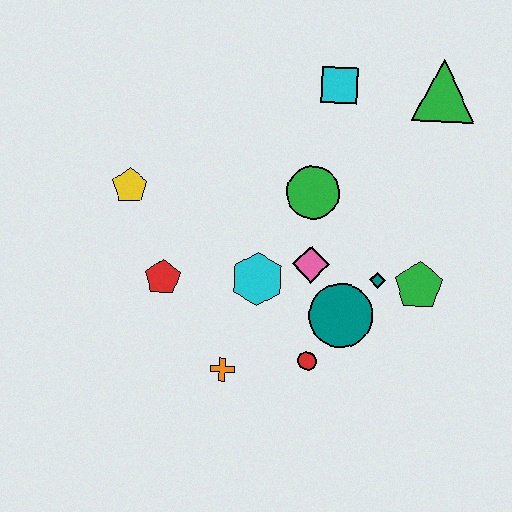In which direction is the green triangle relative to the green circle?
The green triangle is to the right of the green circle.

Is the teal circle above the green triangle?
No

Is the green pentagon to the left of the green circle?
No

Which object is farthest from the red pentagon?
The green triangle is farthest from the red pentagon.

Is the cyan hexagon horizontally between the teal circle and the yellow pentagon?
Yes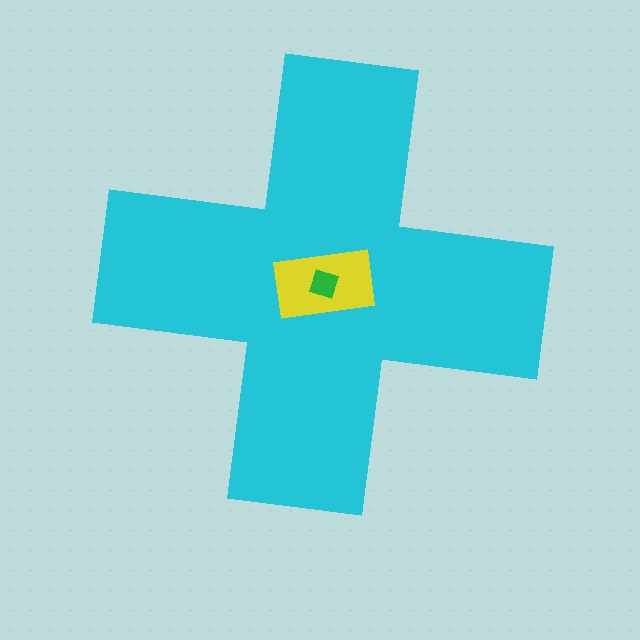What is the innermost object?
The green square.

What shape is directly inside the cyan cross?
The yellow rectangle.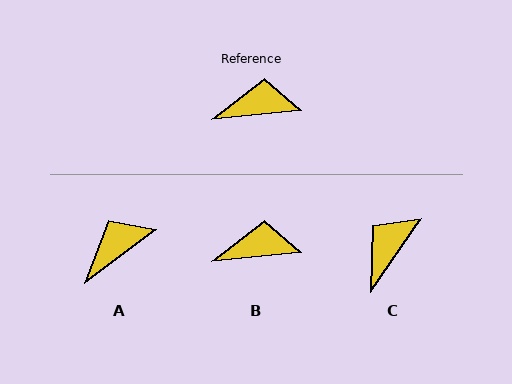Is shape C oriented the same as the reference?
No, it is off by about 50 degrees.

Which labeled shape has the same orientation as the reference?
B.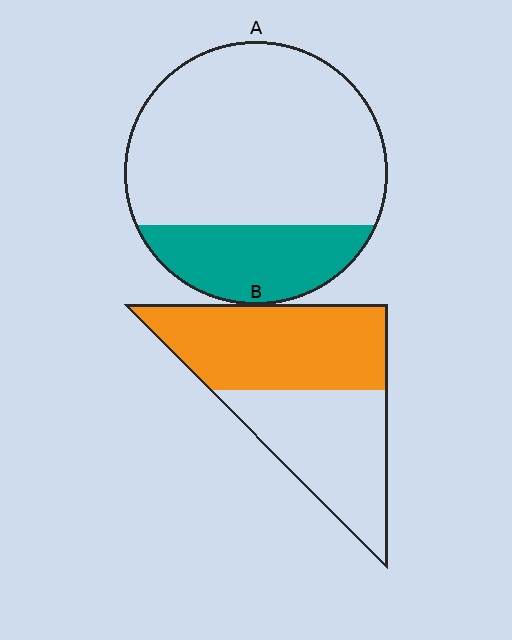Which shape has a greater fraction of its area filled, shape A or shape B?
Shape B.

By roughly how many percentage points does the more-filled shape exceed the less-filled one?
By roughly 30 percentage points (B over A).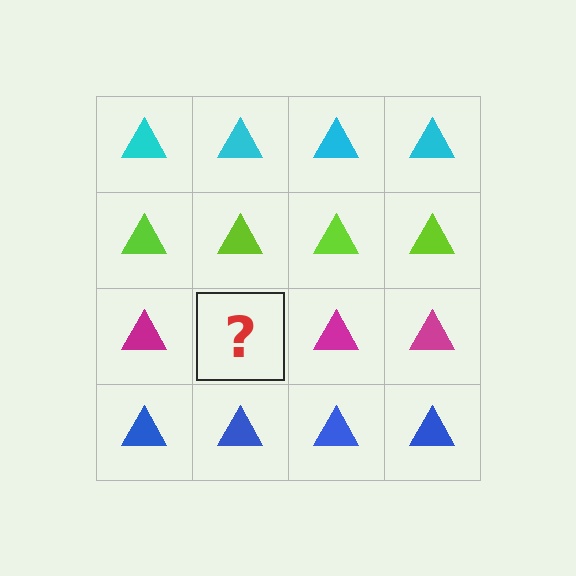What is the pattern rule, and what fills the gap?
The rule is that each row has a consistent color. The gap should be filled with a magenta triangle.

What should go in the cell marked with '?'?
The missing cell should contain a magenta triangle.